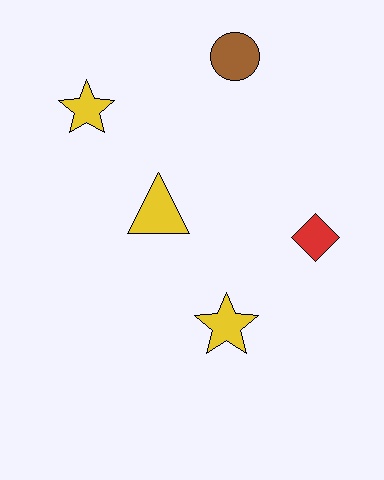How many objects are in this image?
There are 5 objects.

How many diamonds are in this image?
There is 1 diamond.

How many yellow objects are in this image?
There are 3 yellow objects.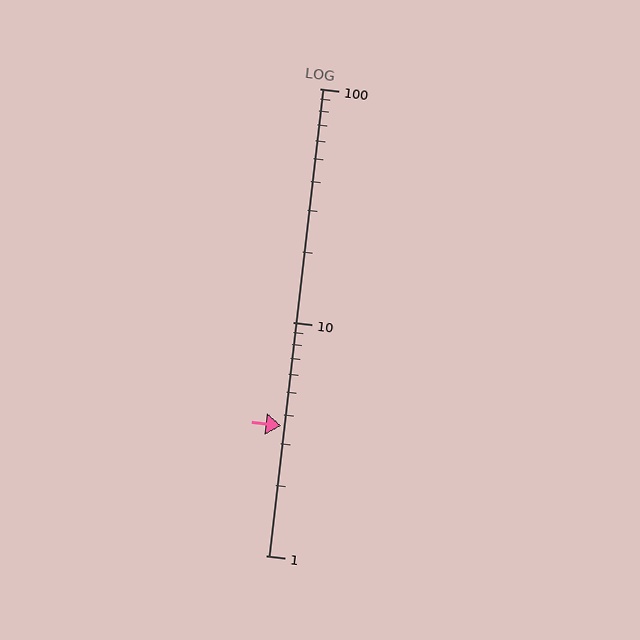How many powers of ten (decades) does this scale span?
The scale spans 2 decades, from 1 to 100.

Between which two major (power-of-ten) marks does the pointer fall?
The pointer is between 1 and 10.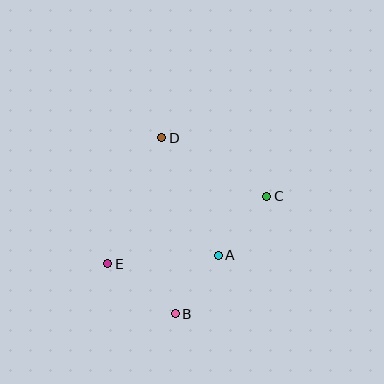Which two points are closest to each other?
Points A and B are closest to each other.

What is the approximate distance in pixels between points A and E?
The distance between A and E is approximately 111 pixels.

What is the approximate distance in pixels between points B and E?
The distance between B and E is approximately 84 pixels.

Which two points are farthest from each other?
Points B and D are farthest from each other.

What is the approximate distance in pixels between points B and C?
The distance between B and C is approximately 149 pixels.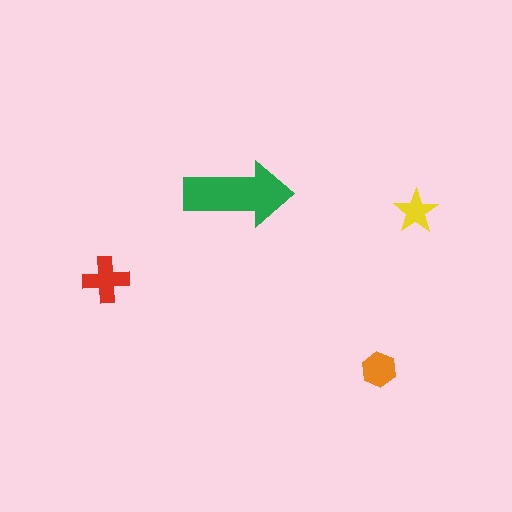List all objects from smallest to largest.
The yellow star, the orange hexagon, the red cross, the green arrow.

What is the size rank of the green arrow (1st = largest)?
1st.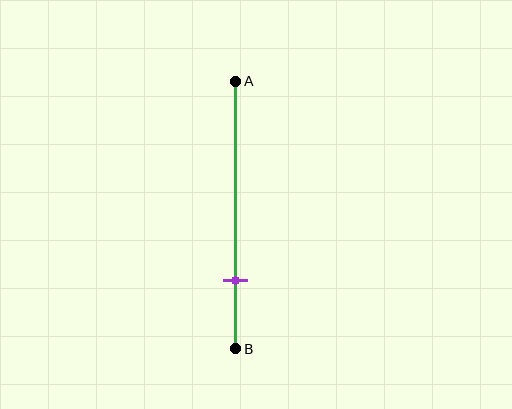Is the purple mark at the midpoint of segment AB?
No, the mark is at about 75% from A, not at the 50% midpoint.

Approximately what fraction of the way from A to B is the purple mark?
The purple mark is approximately 75% of the way from A to B.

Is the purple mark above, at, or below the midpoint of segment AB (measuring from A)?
The purple mark is below the midpoint of segment AB.